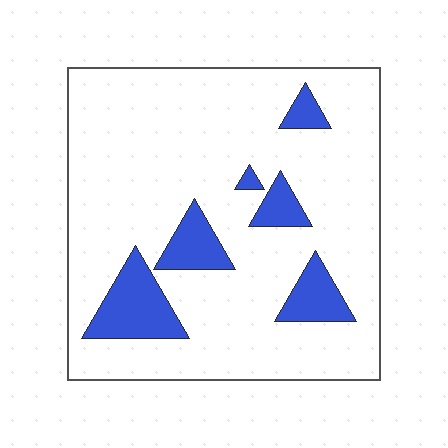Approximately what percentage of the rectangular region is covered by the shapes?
Approximately 15%.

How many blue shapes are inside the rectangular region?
6.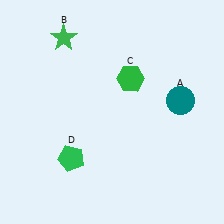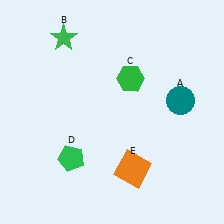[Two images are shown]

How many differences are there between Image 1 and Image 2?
There is 1 difference between the two images.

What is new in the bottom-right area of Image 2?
An orange square (E) was added in the bottom-right area of Image 2.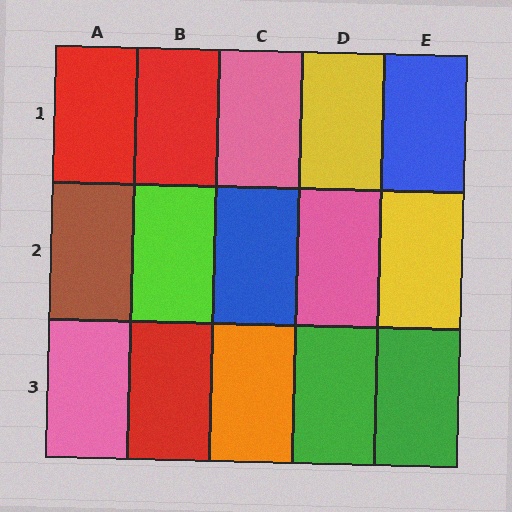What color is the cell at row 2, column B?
Lime.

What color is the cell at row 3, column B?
Red.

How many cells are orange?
1 cell is orange.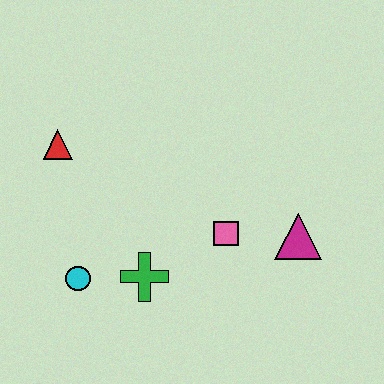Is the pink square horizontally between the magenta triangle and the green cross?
Yes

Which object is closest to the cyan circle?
The green cross is closest to the cyan circle.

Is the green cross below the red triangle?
Yes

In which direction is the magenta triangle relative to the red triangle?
The magenta triangle is to the right of the red triangle.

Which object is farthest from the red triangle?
The magenta triangle is farthest from the red triangle.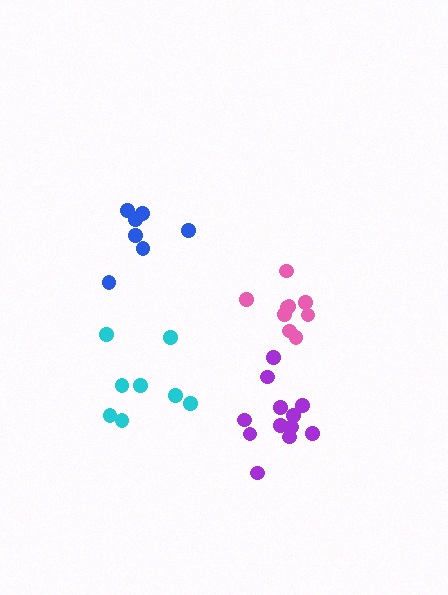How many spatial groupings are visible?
There are 4 spatial groupings.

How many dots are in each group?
Group 1: 8 dots, Group 2: 9 dots, Group 3: 7 dots, Group 4: 12 dots (36 total).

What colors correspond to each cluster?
The clusters are colored: cyan, pink, blue, purple.